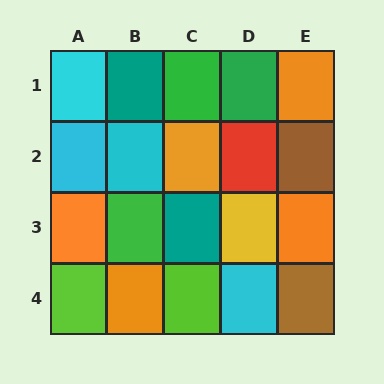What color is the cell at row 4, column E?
Brown.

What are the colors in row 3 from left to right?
Orange, green, teal, yellow, orange.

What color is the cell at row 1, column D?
Green.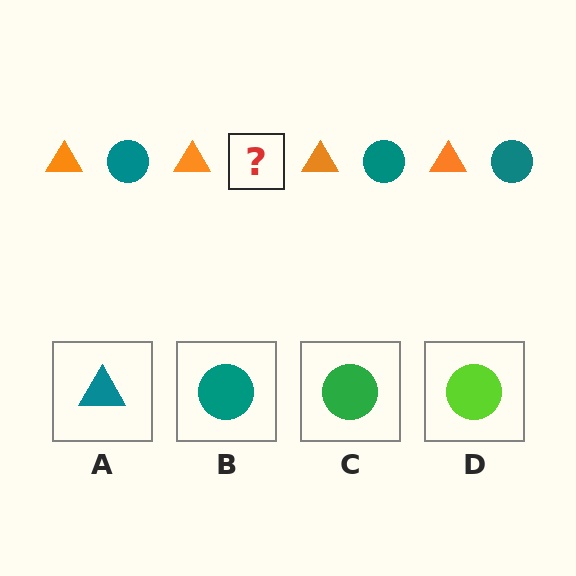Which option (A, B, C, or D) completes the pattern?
B.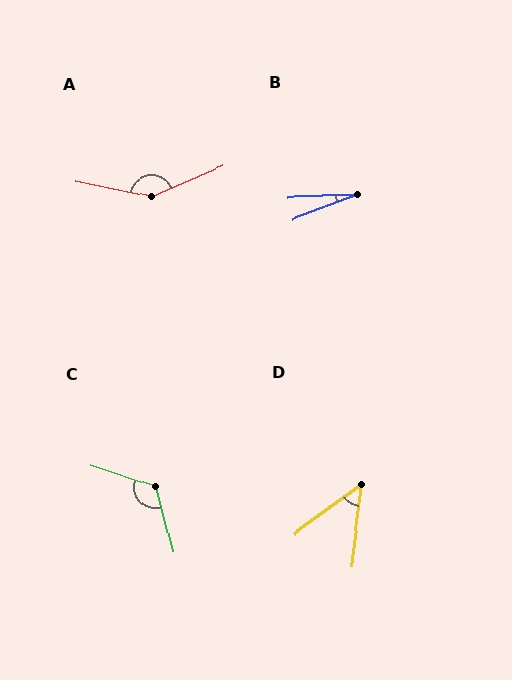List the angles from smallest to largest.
B (19°), D (47°), C (122°), A (145°).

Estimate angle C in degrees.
Approximately 122 degrees.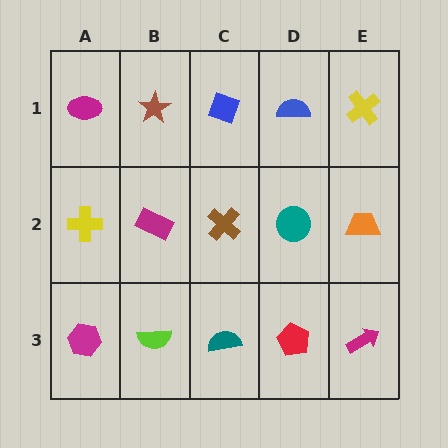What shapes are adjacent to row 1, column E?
An orange trapezoid (row 2, column E), a blue semicircle (row 1, column D).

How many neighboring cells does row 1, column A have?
2.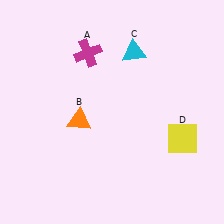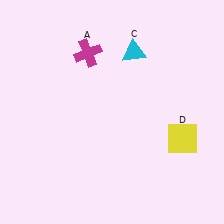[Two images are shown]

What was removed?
The orange triangle (B) was removed in Image 2.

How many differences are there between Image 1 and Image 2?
There is 1 difference between the two images.